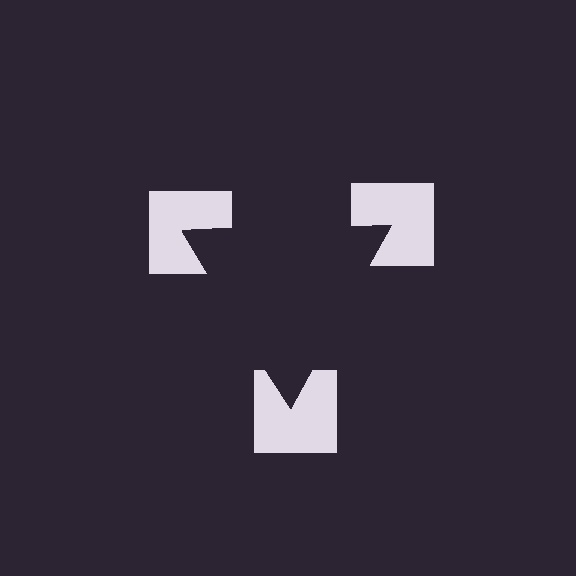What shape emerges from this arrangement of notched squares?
An illusory triangle — its edges are inferred from the aligned wedge cuts in the notched squares, not physically drawn.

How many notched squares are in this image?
There are 3 — one at each vertex of the illusory triangle.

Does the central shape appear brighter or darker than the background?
It typically appears slightly darker than the background, even though no actual brightness change is drawn.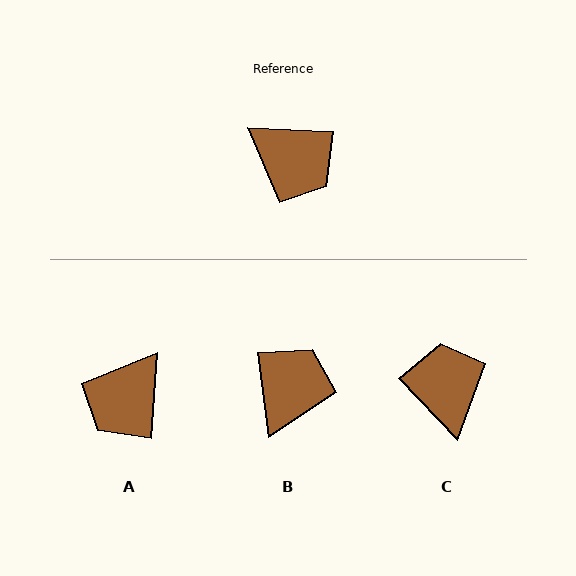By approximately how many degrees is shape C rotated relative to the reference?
Approximately 137 degrees counter-clockwise.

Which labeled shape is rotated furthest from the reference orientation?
C, about 137 degrees away.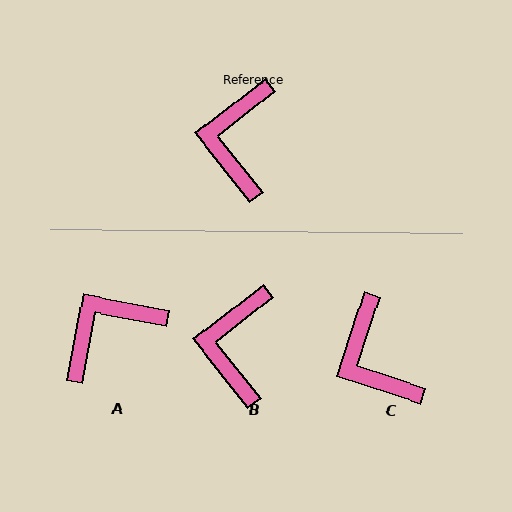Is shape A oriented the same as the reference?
No, it is off by about 49 degrees.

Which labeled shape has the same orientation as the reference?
B.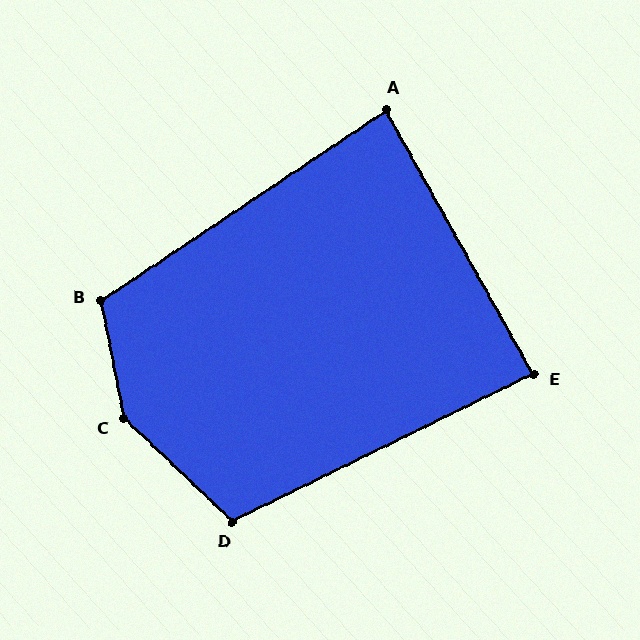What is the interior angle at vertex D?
Approximately 111 degrees (obtuse).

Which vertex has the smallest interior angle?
A, at approximately 85 degrees.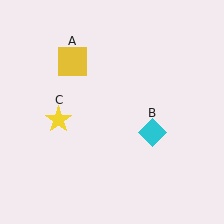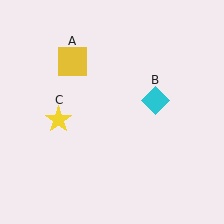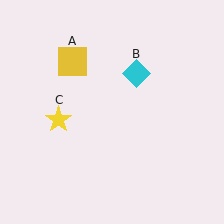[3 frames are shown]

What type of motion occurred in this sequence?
The cyan diamond (object B) rotated counterclockwise around the center of the scene.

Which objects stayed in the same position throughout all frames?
Yellow square (object A) and yellow star (object C) remained stationary.